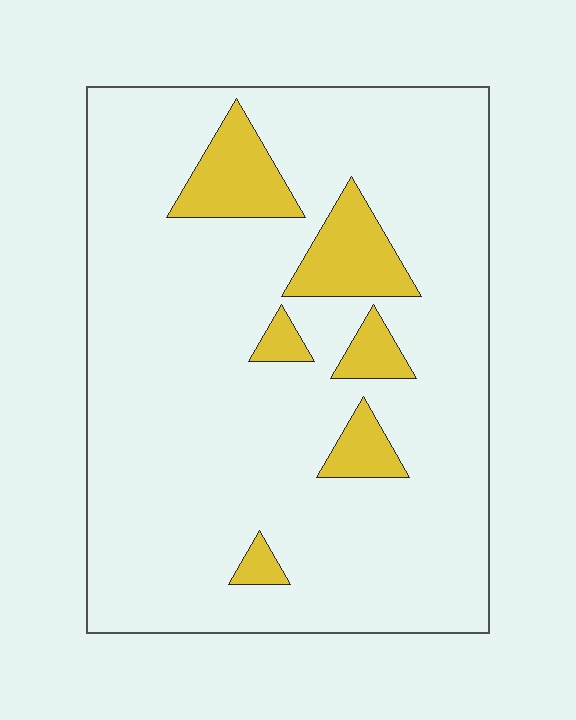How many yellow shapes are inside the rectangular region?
6.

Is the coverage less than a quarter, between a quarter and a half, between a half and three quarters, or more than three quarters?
Less than a quarter.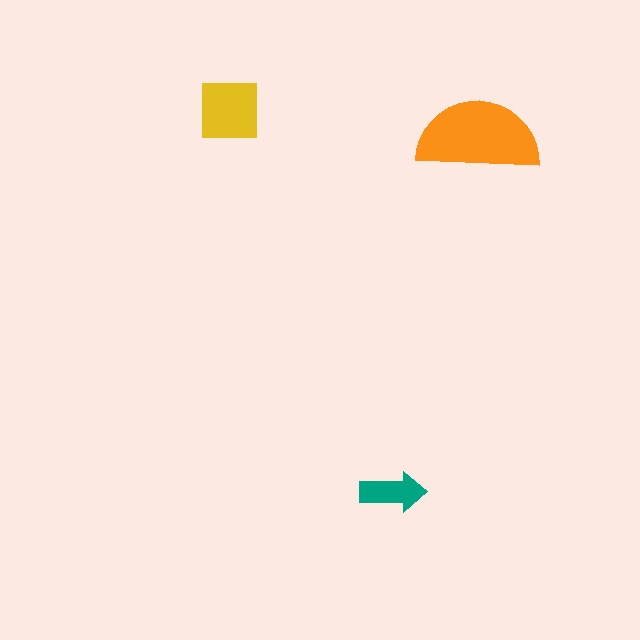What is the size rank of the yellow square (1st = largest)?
2nd.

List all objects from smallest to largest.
The teal arrow, the yellow square, the orange semicircle.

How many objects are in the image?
There are 3 objects in the image.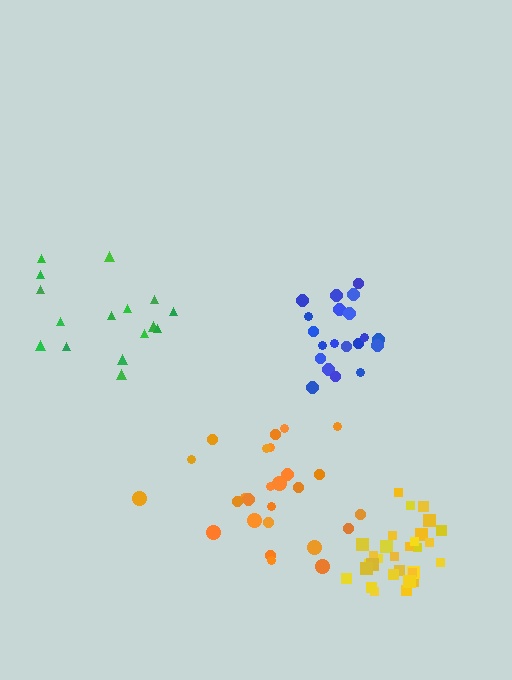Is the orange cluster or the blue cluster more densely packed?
Orange.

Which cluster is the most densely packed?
Yellow.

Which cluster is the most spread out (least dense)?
Green.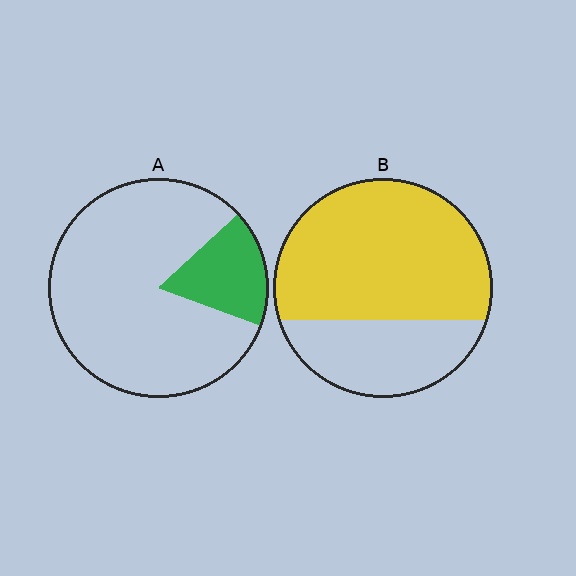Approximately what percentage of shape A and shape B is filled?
A is approximately 20% and B is approximately 70%.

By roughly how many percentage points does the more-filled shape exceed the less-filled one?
By roughly 50 percentage points (B over A).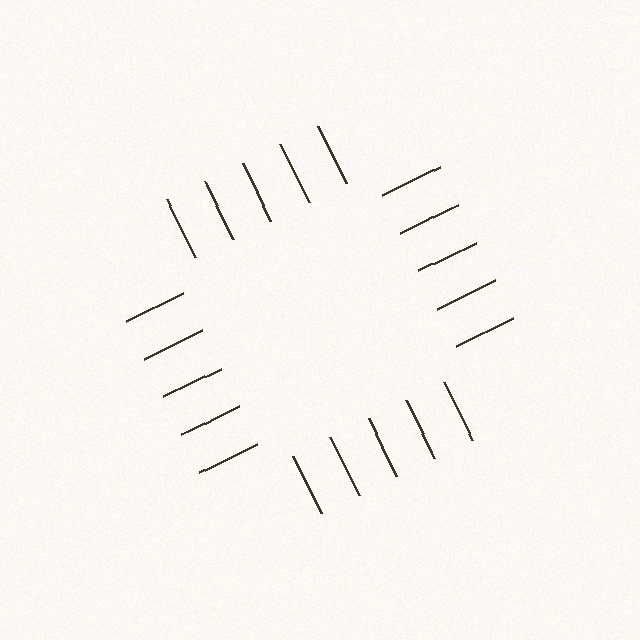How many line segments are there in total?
20 — 5 along each of the 4 edges.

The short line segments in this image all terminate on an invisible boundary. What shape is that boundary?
An illusory square — the line segments terminate on its edges but no continuous stroke is drawn.